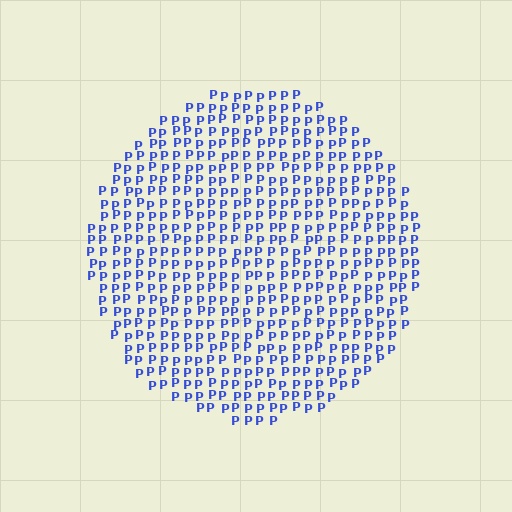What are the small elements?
The small elements are letter P's.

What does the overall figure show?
The overall figure shows a circle.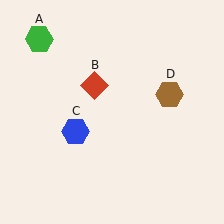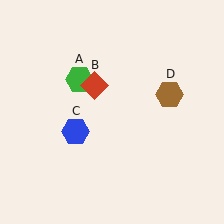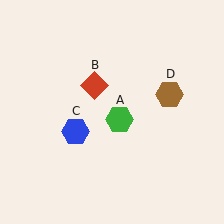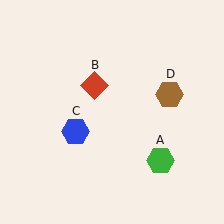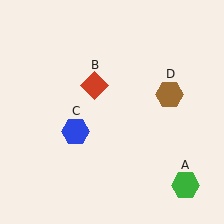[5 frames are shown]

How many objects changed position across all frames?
1 object changed position: green hexagon (object A).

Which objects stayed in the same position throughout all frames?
Red diamond (object B) and blue hexagon (object C) and brown hexagon (object D) remained stationary.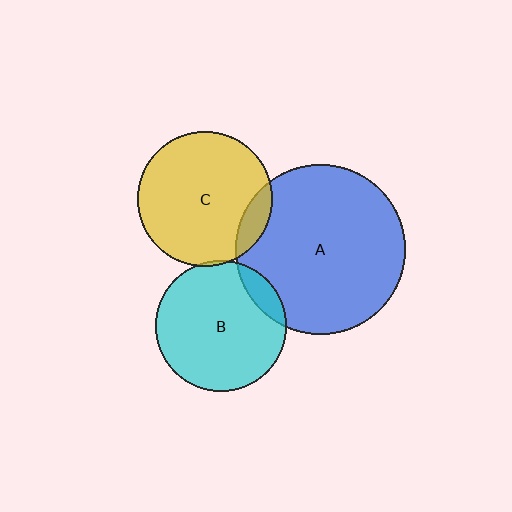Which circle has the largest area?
Circle A (blue).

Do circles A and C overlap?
Yes.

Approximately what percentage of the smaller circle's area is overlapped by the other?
Approximately 10%.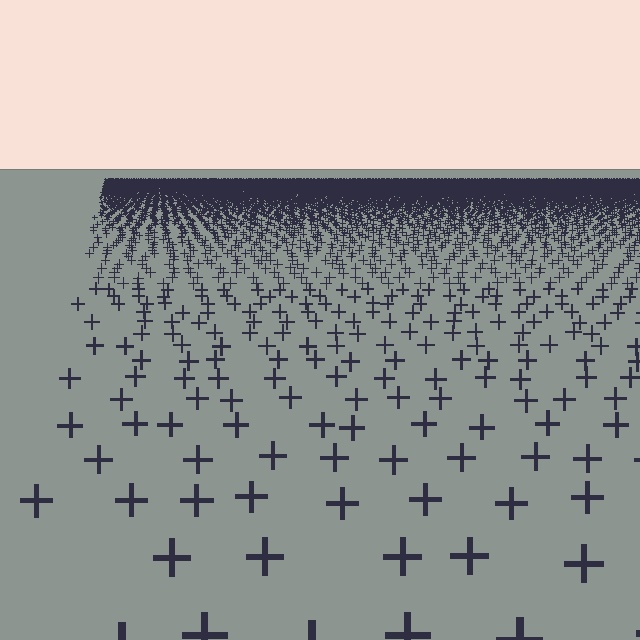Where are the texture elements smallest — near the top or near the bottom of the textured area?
Near the top.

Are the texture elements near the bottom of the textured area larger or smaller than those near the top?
Larger. Near the bottom, elements are closer to the viewer and appear at a bigger on-screen size.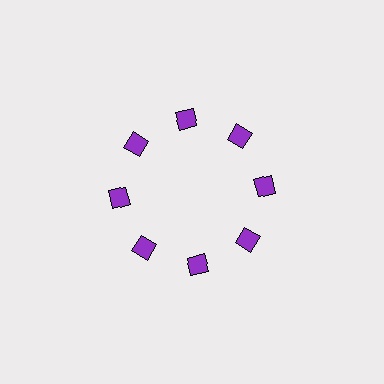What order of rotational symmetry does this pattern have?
This pattern has 8-fold rotational symmetry.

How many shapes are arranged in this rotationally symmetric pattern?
There are 8 shapes, arranged in 8 groups of 1.